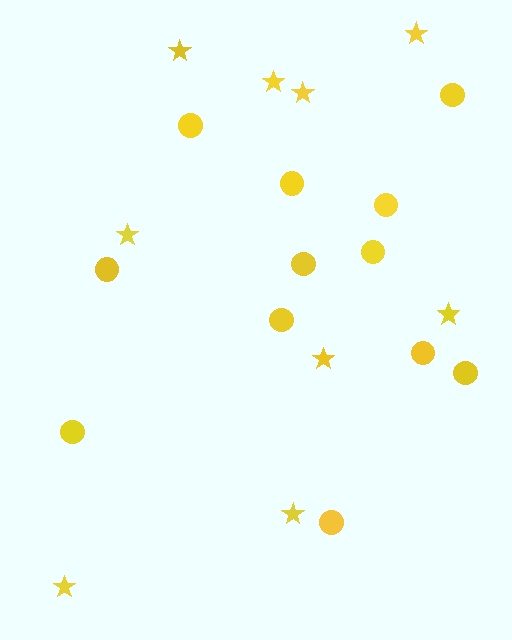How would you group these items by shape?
There are 2 groups: one group of stars (9) and one group of circles (12).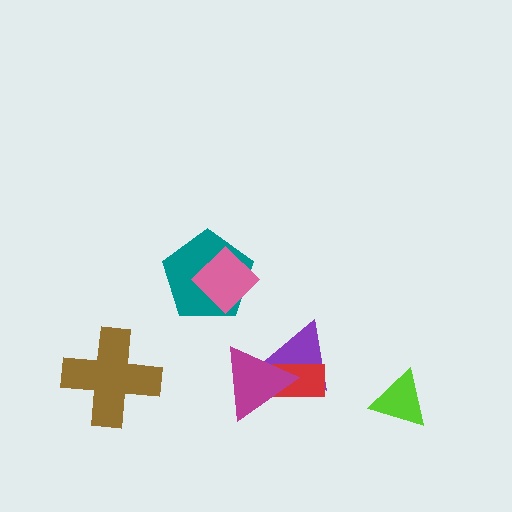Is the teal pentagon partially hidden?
Yes, it is partially covered by another shape.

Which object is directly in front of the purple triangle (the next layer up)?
The red rectangle is directly in front of the purple triangle.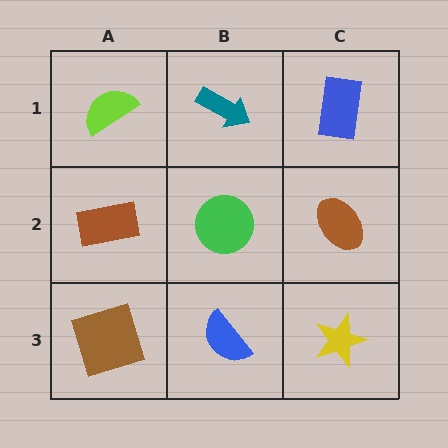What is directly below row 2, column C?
A yellow star.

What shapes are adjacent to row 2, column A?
A lime semicircle (row 1, column A), a brown square (row 3, column A), a green circle (row 2, column B).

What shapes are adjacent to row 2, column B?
A teal arrow (row 1, column B), a blue semicircle (row 3, column B), a brown rectangle (row 2, column A), a brown ellipse (row 2, column C).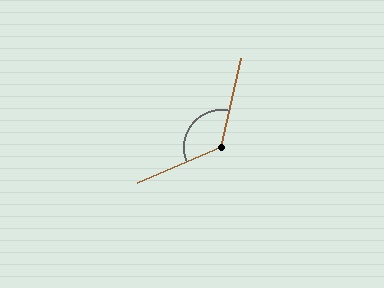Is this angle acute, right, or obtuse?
It is obtuse.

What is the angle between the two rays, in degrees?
Approximately 125 degrees.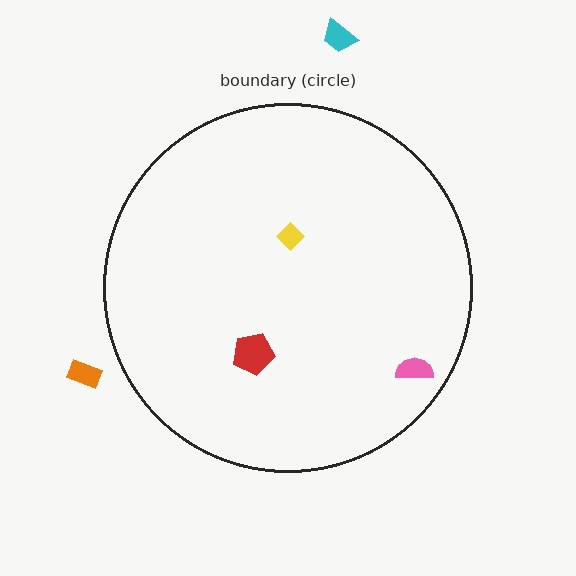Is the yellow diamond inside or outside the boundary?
Inside.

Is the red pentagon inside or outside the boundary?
Inside.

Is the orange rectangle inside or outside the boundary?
Outside.